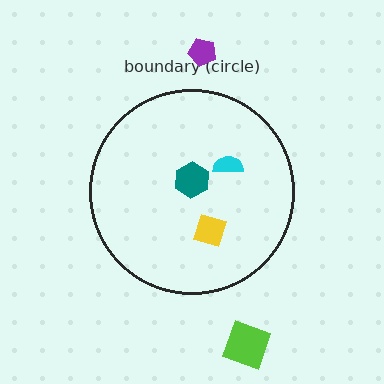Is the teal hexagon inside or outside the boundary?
Inside.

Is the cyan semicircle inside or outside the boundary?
Inside.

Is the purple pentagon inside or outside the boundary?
Outside.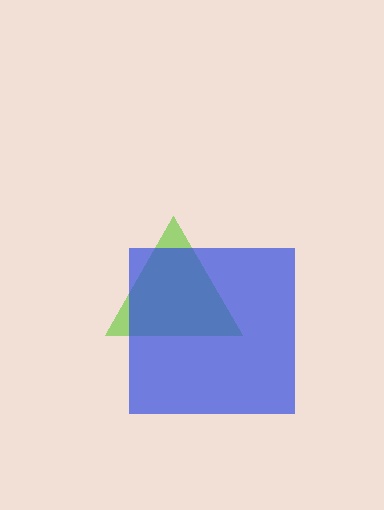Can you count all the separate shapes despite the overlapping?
Yes, there are 2 separate shapes.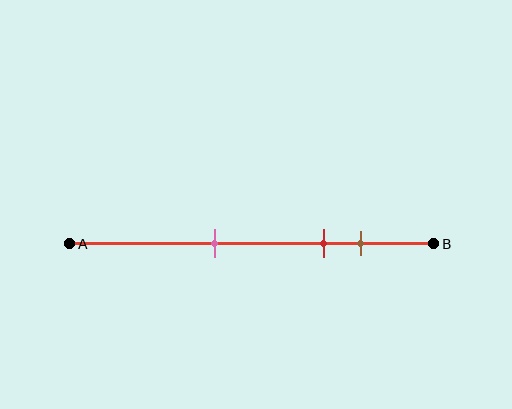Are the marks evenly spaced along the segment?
No, the marks are not evenly spaced.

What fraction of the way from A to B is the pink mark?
The pink mark is approximately 40% (0.4) of the way from A to B.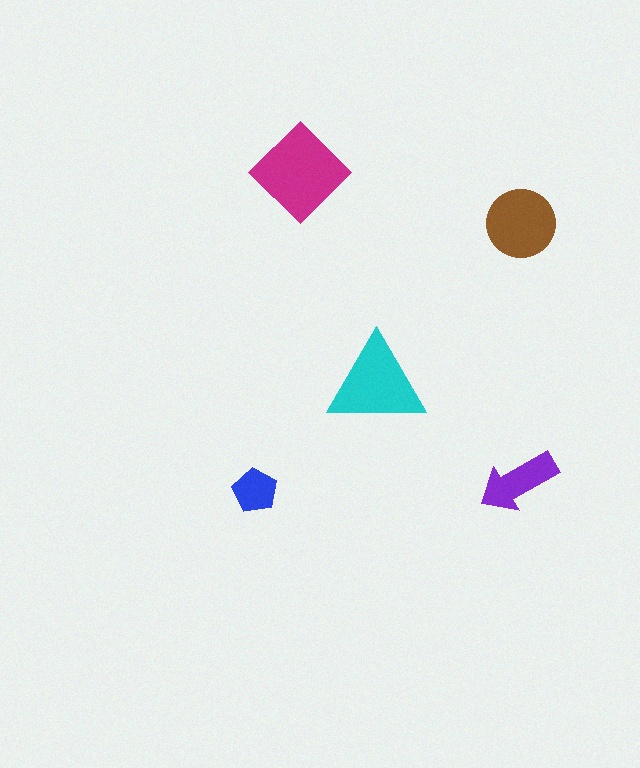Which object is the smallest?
The blue pentagon.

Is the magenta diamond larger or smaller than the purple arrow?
Larger.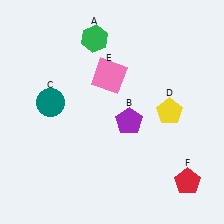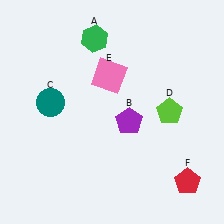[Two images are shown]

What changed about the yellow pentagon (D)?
In Image 1, D is yellow. In Image 2, it changed to lime.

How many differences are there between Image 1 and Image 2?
There is 1 difference between the two images.